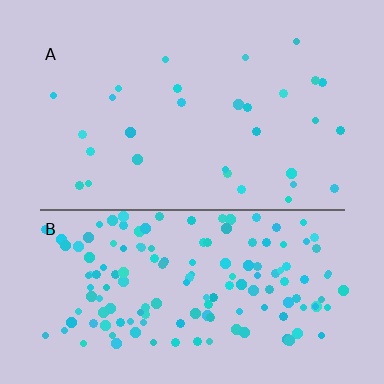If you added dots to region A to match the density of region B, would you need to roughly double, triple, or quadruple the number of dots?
Approximately quadruple.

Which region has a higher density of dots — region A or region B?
B (the bottom).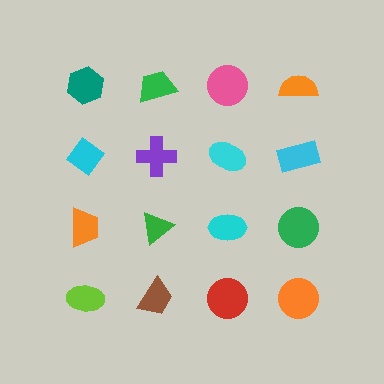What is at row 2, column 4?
A cyan rectangle.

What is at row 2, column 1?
A cyan diamond.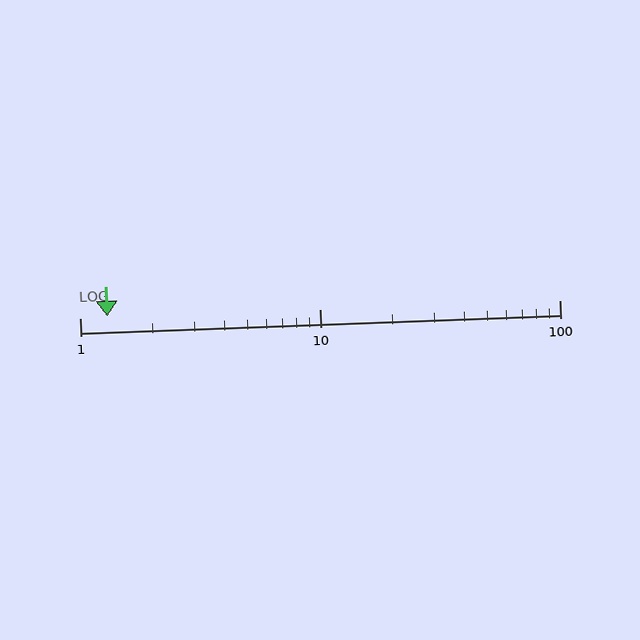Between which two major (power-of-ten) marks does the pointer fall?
The pointer is between 1 and 10.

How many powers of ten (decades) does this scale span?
The scale spans 2 decades, from 1 to 100.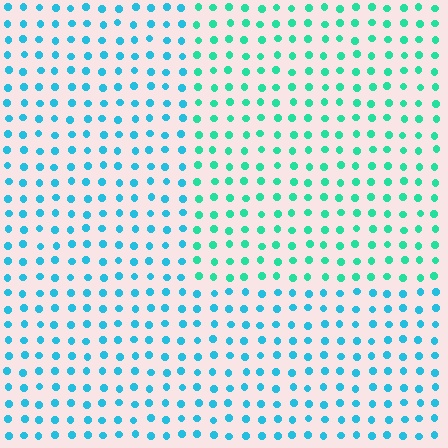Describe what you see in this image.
The image is filled with small cyan elements in a uniform arrangement. A rectangle-shaped region is visible where the elements are tinted to a slightly different hue, forming a subtle color boundary.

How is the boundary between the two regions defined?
The boundary is defined purely by a slight shift in hue (about 31 degrees). Spacing, size, and orientation are identical on both sides.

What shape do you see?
I see a rectangle.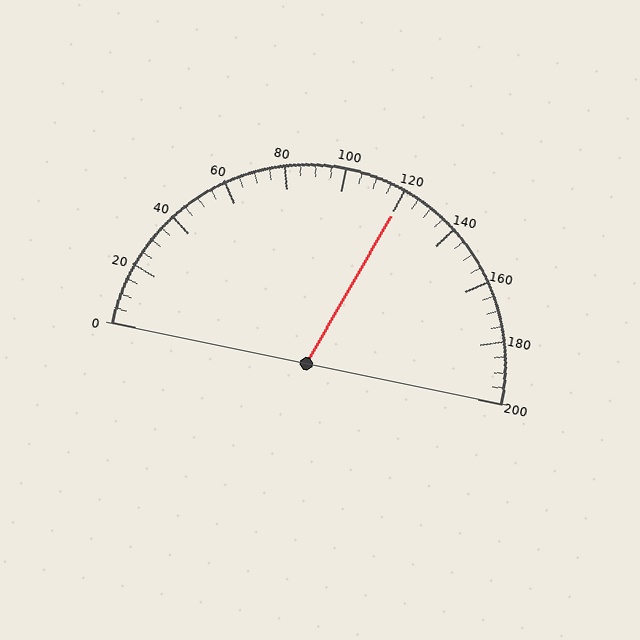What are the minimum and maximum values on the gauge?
The gauge ranges from 0 to 200.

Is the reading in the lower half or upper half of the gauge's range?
The reading is in the upper half of the range (0 to 200).